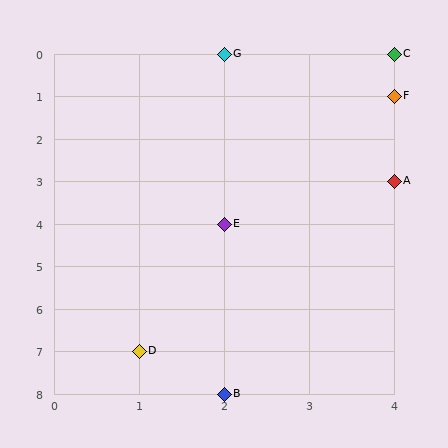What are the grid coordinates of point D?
Point D is at grid coordinates (1, 7).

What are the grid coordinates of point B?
Point B is at grid coordinates (2, 8).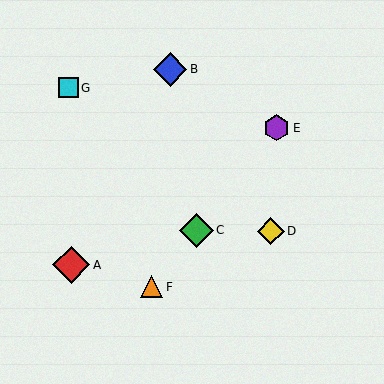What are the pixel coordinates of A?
Object A is at (71, 265).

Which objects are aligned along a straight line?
Objects C, E, F are aligned along a straight line.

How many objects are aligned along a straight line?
3 objects (C, E, F) are aligned along a straight line.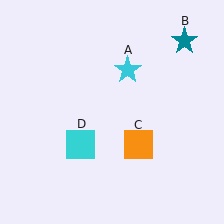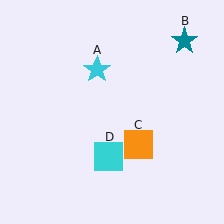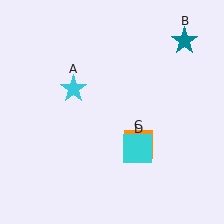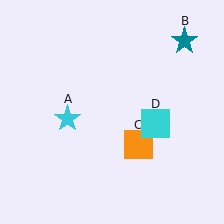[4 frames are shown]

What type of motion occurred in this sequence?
The cyan star (object A), cyan square (object D) rotated counterclockwise around the center of the scene.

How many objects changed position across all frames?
2 objects changed position: cyan star (object A), cyan square (object D).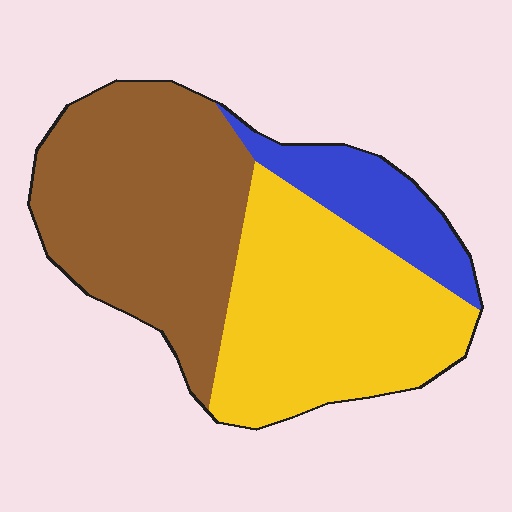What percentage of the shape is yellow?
Yellow takes up between a quarter and a half of the shape.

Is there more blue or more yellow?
Yellow.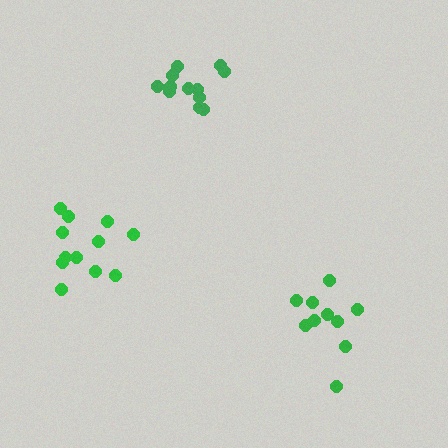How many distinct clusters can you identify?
There are 3 distinct clusters.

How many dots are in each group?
Group 1: 12 dots, Group 2: 12 dots, Group 3: 10 dots (34 total).